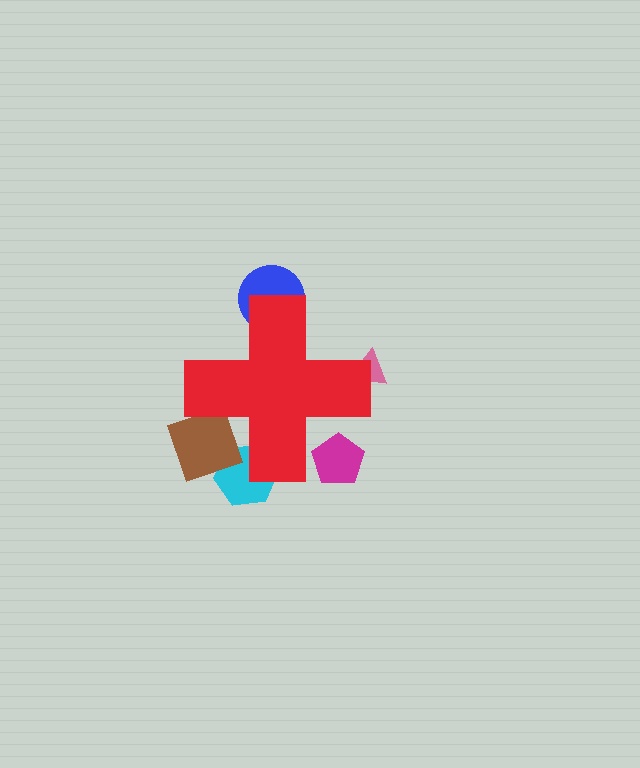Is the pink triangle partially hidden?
Yes, the pink triangle is partially hidden behind the red cross.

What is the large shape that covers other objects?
A red cross.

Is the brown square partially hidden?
Yes, the brown square is partially hidden behind the red cross.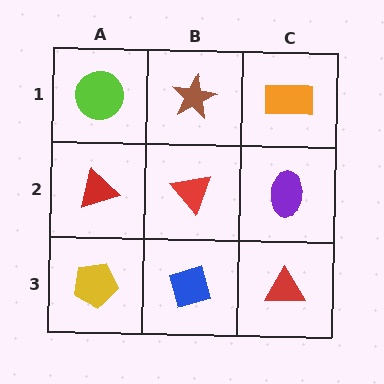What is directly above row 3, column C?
A purple ellipse.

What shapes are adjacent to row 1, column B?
A red triangle (row 2, column B), a lime circle (row 1, column A), an orange rectangle (row 1, column C).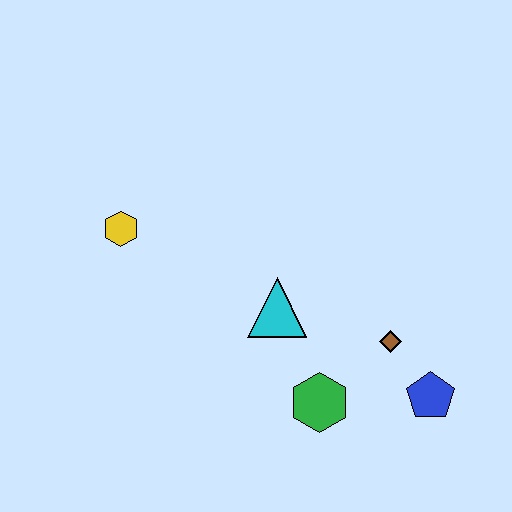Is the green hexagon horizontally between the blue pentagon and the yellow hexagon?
Yes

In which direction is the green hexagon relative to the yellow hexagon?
The green hexagon is to the right of the yellow hexagon.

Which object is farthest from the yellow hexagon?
The blue pentagon is farthest from the yellow hexagon.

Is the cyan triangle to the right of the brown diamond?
No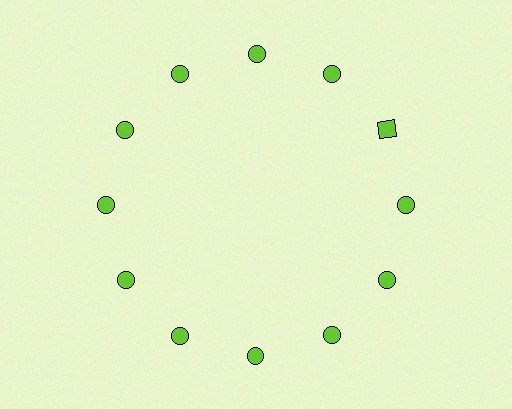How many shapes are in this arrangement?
There are 12 shapes arranged in a ring pattern.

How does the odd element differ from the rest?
It has a different shape: square instead of circle.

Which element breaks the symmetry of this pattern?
The lime square at roughly the 2 o'clock position breaks the symmetry. All other shapes are lime circles.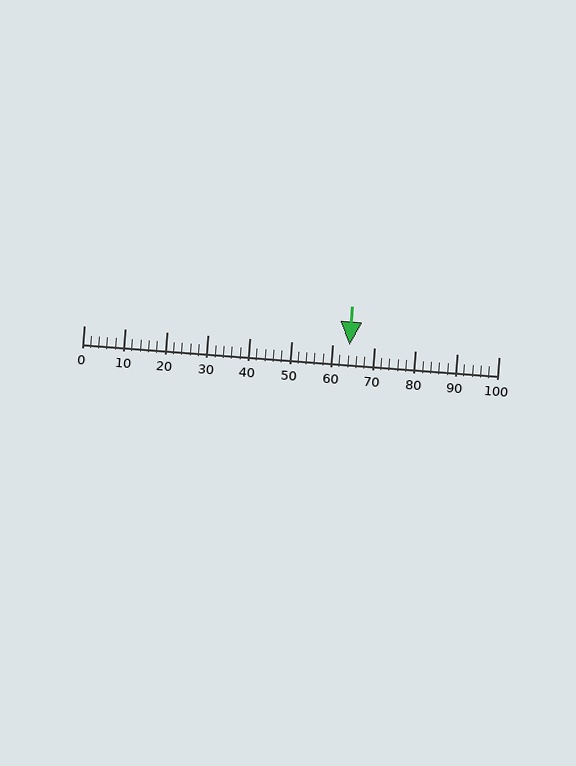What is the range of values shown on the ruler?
The ruler shows values from 0 to 100.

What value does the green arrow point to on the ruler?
The green arrow points to approximately 64.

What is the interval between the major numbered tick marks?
The major tick marks are spaced 10 units apart.